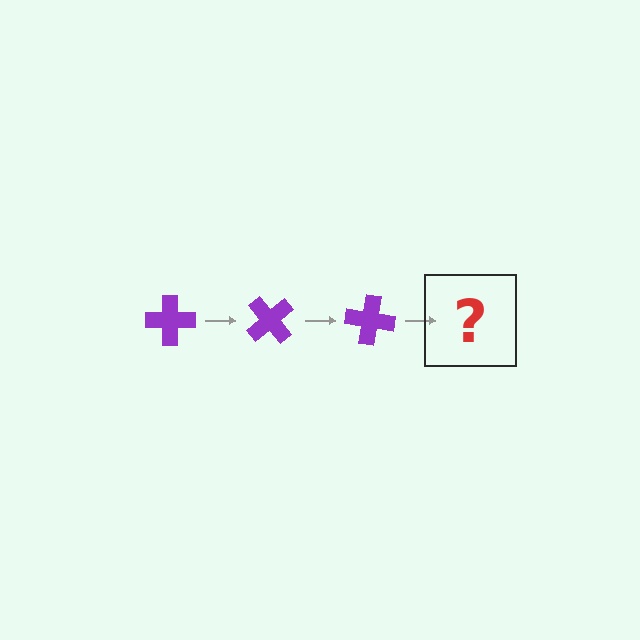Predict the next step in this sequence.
The next step is a purple cross rotated 150 degrees.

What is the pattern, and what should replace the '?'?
The pattern is that the cross rotates 50 degrees each step. The '?' should be a purple cross rotated 150 degrees.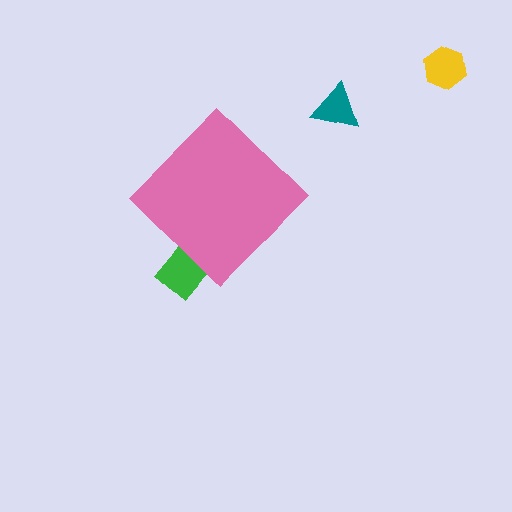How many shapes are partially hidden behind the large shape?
1 shape is partially hidden.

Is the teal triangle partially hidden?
No, the teal triangle is fully visible.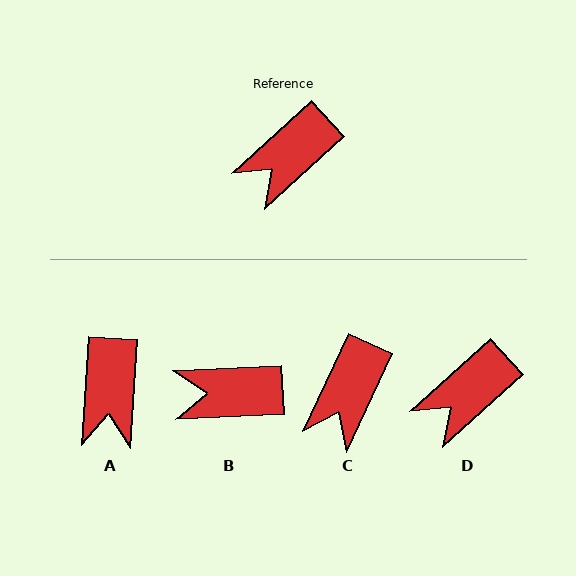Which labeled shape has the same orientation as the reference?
D.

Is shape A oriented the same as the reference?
No, it is off by about 44 degrees.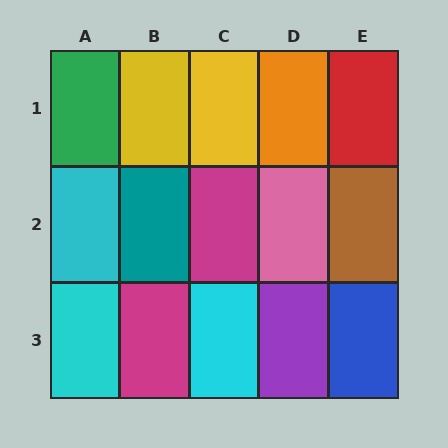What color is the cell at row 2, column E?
Brown.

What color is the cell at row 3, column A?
Cyan.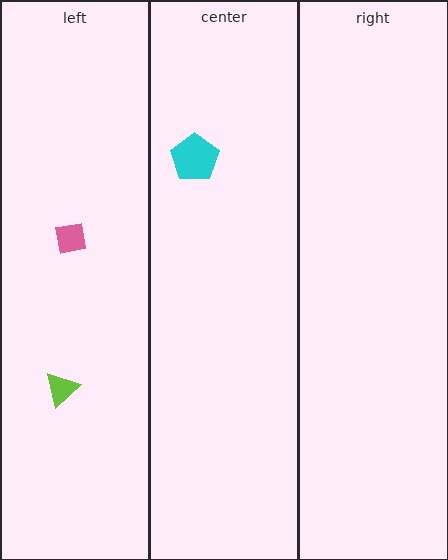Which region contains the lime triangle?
The left region.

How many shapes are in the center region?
1.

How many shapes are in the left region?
2.